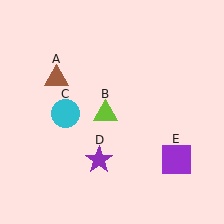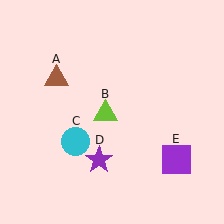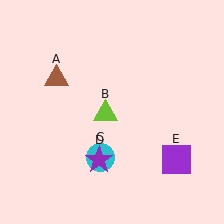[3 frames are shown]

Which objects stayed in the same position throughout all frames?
Brown triangle (object A) and lime triangle (object B) and purple star (object D) and purple square (object E) remained stationary.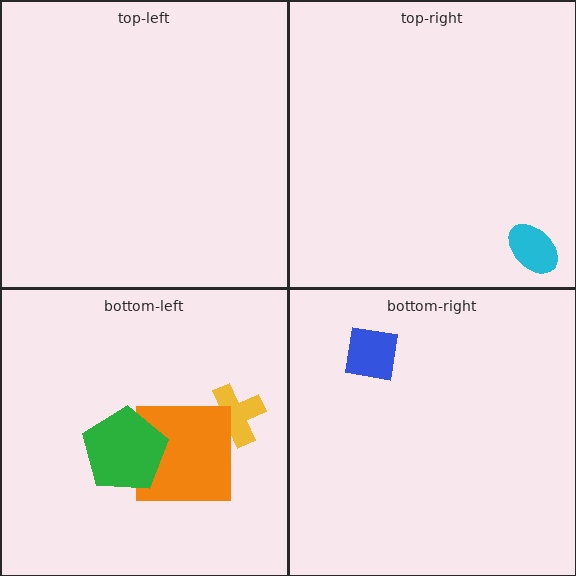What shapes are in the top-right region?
The cyan ellipse.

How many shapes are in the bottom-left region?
3.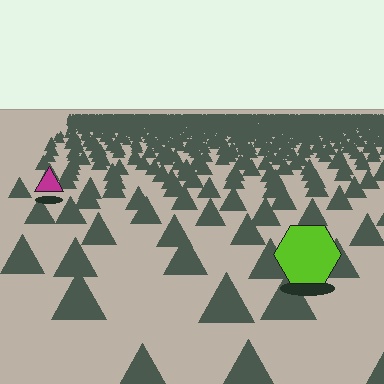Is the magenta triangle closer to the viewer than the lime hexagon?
No. The lime hexagon is closer — you can tell from the texture gradient: the ground texture is coarser near it.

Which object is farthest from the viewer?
The magenta triangle is farthest from the viewer. It appears smaller and the ground texture around it is denser.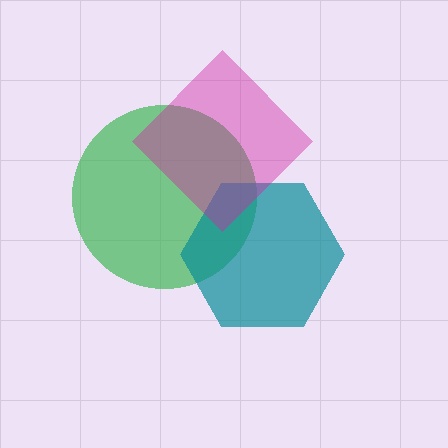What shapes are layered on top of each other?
The layered shapes are: a green circle, a teal hexagon, a magenta diamond.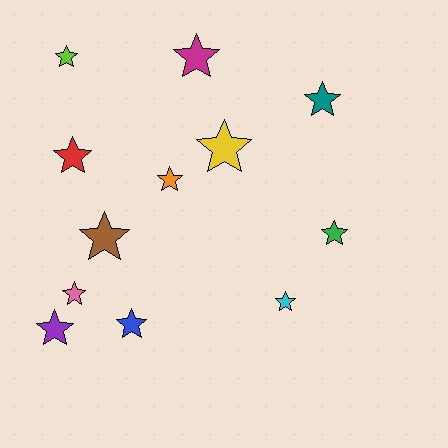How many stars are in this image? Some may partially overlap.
There are 12 stars.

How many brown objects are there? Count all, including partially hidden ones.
There is 1 brown object.